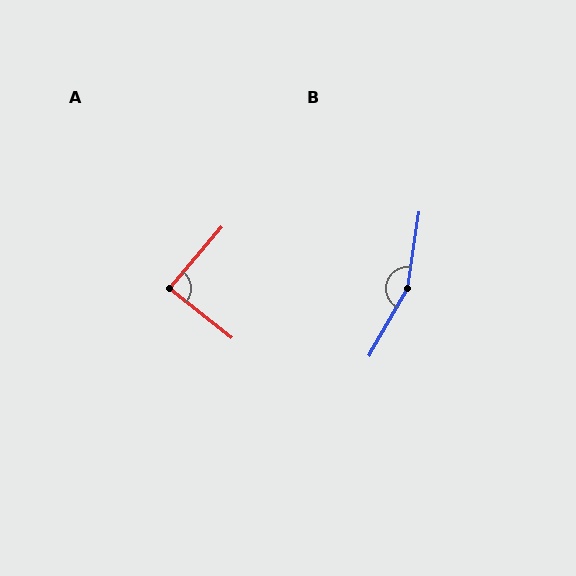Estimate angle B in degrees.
Approximately 160 degrees.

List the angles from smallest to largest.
A (88°), B (160°).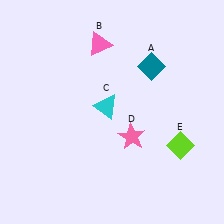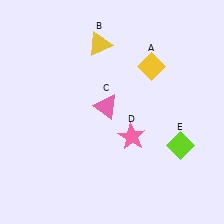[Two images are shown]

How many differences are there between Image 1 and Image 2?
There are 3 differences between the two images.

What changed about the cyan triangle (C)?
In Image 1, C is cyan. In Image 2, it changed to pink.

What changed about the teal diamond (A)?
In Image 1, A is teal. In Image 2, it changed to yellow.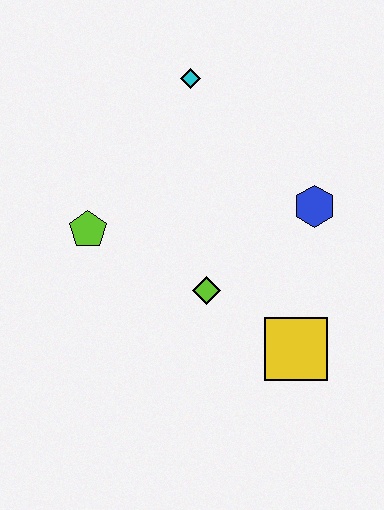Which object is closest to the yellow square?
The lime diamond is closest to the yellow square.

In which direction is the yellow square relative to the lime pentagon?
The yellow square is to the right of the lime pentagon.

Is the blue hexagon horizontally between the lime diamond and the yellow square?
No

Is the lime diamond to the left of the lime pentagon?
No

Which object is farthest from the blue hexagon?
The lime pentagon is farthest from the blue hexagon.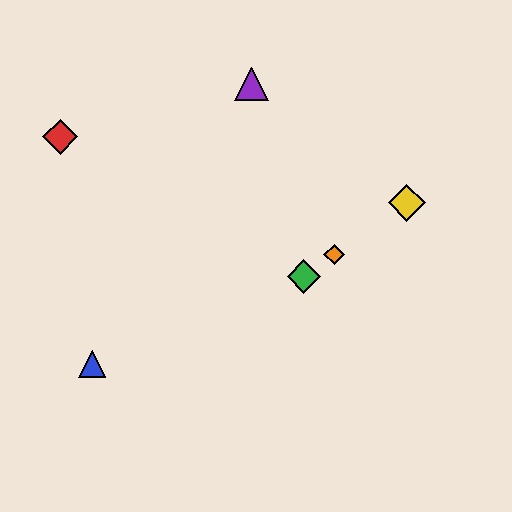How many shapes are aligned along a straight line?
3 shapes (the green diamond, the yellow diamond, the orange diamond) are aligned along a straight line.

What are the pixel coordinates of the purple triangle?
The purple triangle is at (252, 84).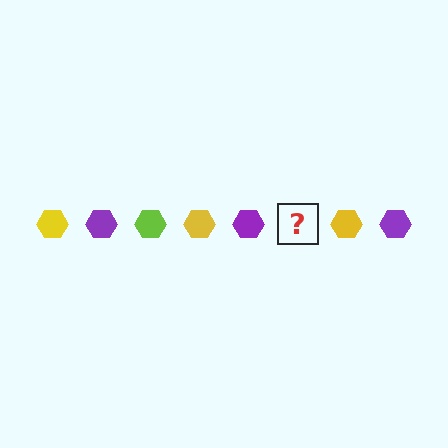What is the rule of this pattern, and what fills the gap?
The rule is that the pattern cycles through yellow, purple, lime hexagons. The gap should be filled with a lime hexagon.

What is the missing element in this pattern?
The missing element is a lime hexagon.